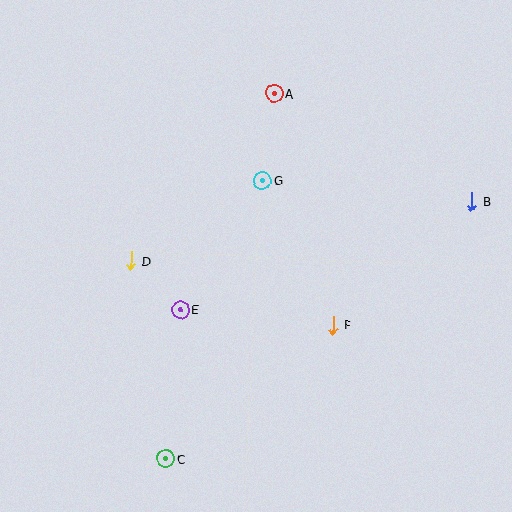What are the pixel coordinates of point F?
Point F is at (333, 325).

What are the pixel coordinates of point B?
Point B is at (471, 202).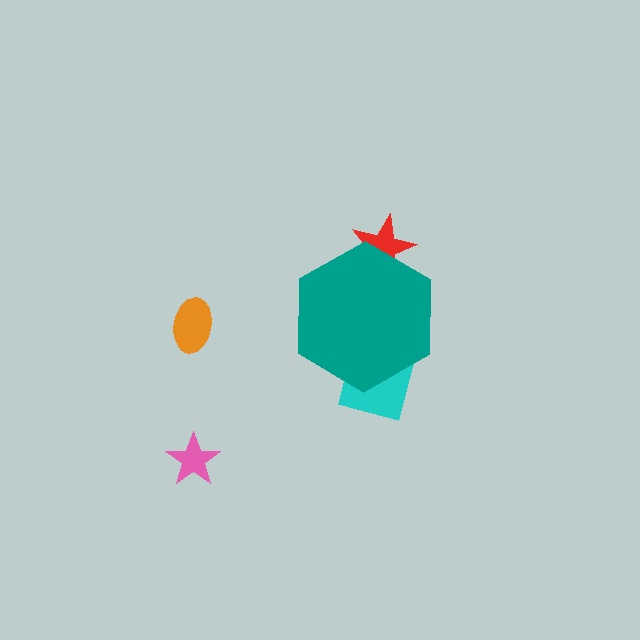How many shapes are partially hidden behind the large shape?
2 shapes are partially hidden.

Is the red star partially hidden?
Yes, the red star is partially hidden behind the teal hexagon.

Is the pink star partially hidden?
No, the pink star is fully visible.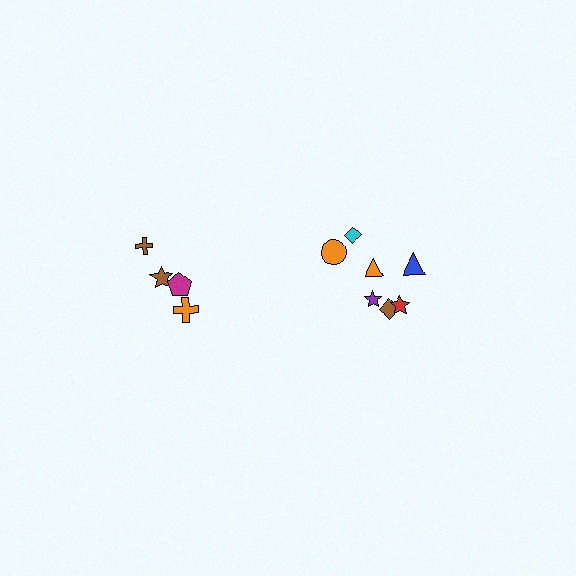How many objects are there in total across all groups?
There are 11 objects.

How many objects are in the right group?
There are 7 objects.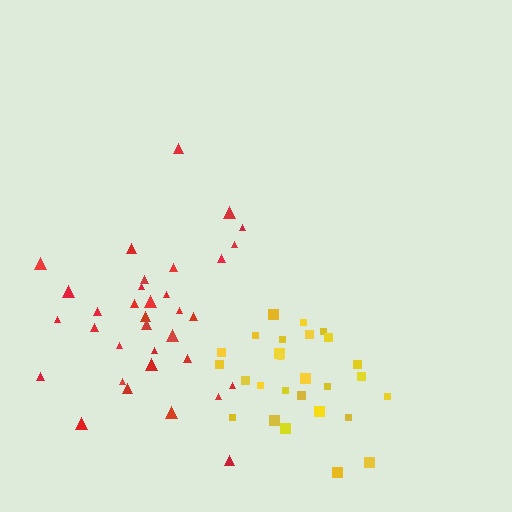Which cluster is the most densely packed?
Yellow.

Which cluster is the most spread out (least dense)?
Red.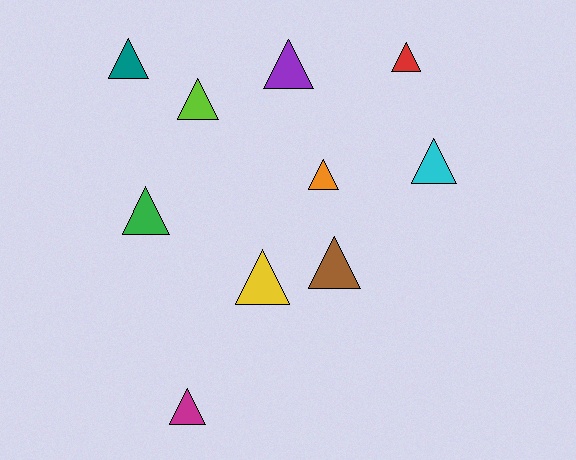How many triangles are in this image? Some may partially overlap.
There are 10 triangles.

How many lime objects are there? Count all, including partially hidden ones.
There is 1 lime object.